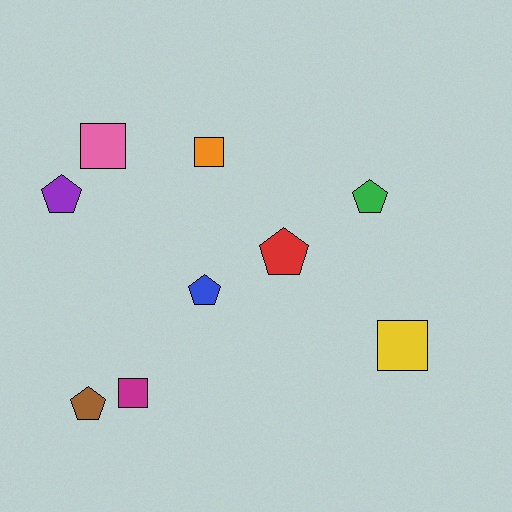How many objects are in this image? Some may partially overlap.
There are 9 objects.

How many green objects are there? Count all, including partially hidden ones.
There is 1 green object.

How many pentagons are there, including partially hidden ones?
There are 5 pentagons.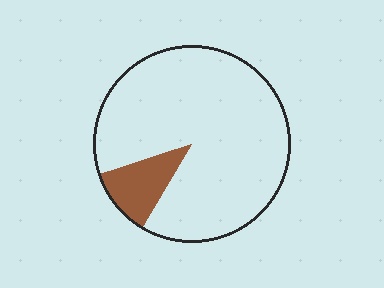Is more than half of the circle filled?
No.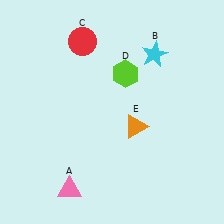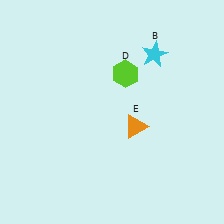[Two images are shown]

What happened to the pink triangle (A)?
The pink triangle (A) was removed in Image 2. It was in the bottom-left area of Image 1.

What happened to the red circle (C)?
The red circle (C) was removed in Image 2. It was in the top-left area of Image 1.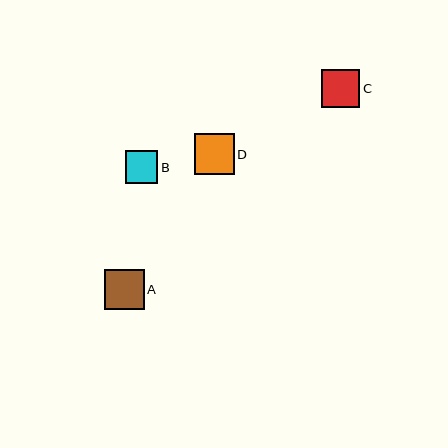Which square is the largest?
Square D is the largest with a size of approximately 40 pixels.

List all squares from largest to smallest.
From largest to smallest: D, A, C, B.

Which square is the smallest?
Square B is the smallest with a size of approximately 32 pixels.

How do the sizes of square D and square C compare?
Square D and square C are approximately the same size.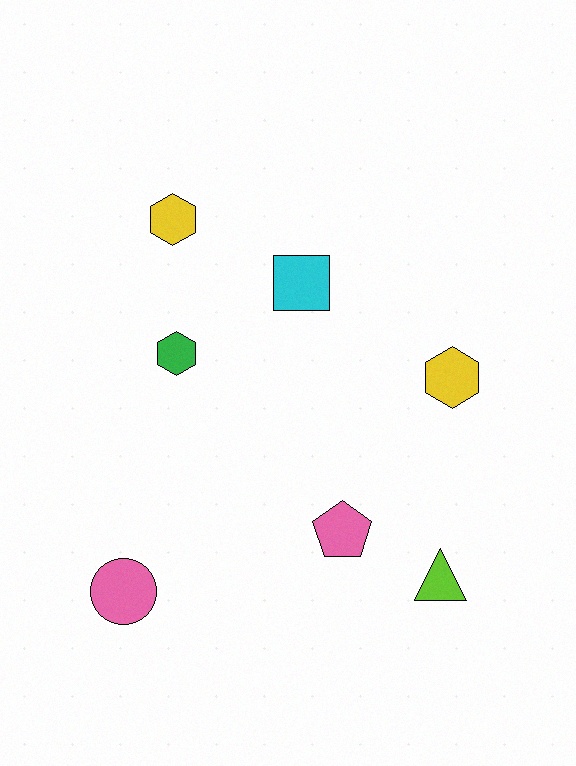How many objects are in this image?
There are 7 objects.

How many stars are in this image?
There are no stars.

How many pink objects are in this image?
There are 2 pink objects.